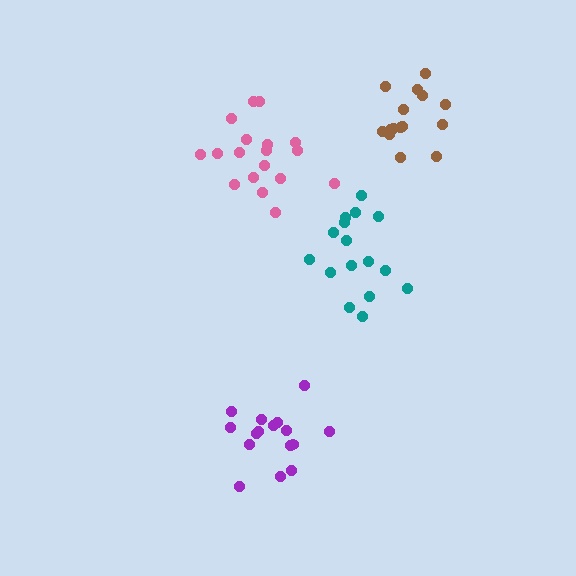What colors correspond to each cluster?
The clusters are colored: teal, purple, brown, pink.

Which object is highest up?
The brown cluster is topmost.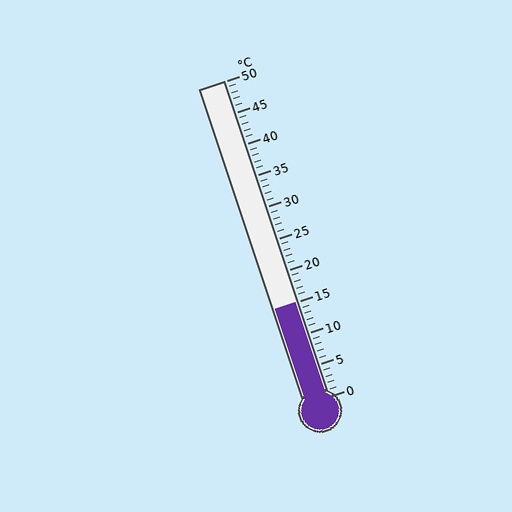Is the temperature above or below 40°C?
The temperature is below 40°C.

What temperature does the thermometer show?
The thermometer shows approximately 15°C.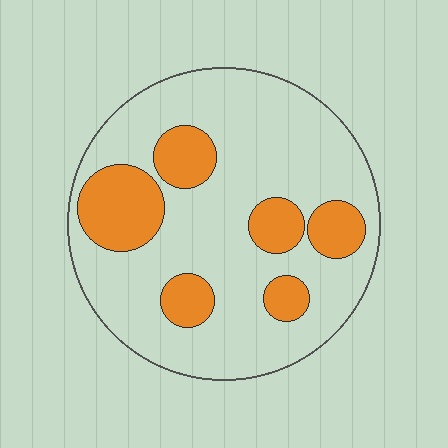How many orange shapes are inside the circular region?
6.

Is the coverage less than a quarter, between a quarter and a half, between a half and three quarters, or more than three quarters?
Less than a quarter.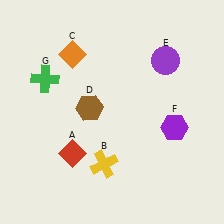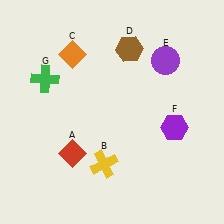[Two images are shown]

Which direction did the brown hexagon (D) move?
The brown hexagon (D) moved up.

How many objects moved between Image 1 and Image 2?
1 object moved between the two images.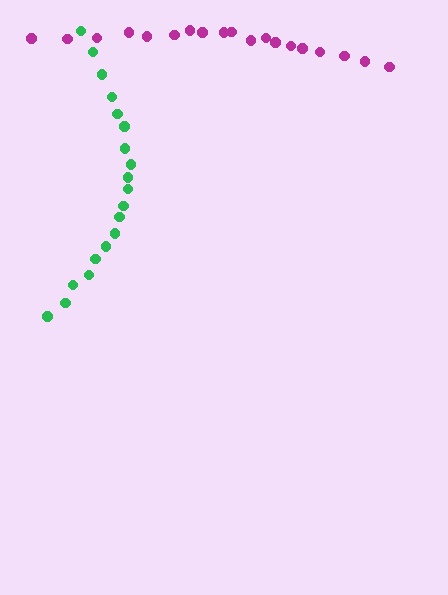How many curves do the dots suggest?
There are 2 distinct paths.